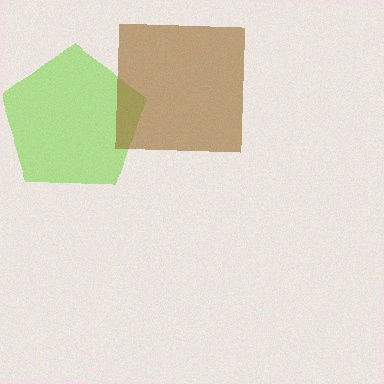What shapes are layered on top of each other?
The layered shapes are: a lime pentagon, a brown square.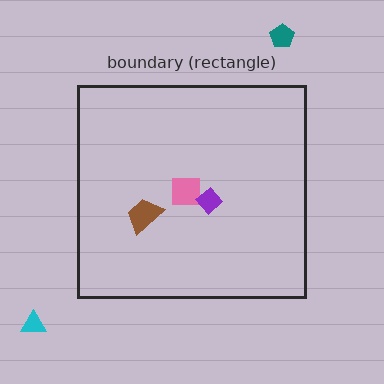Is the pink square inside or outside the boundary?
Inside.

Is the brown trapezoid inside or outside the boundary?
Inside.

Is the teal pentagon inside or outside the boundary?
Outside.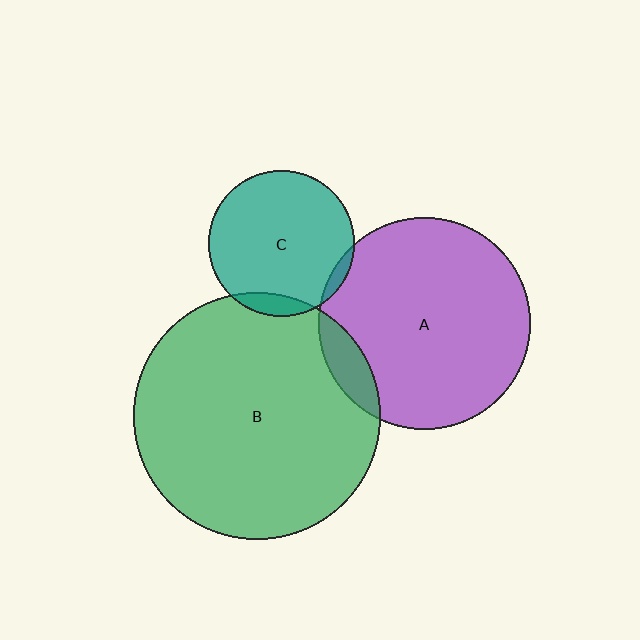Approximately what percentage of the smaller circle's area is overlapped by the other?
Approximately 10%.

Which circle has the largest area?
Circle B (green).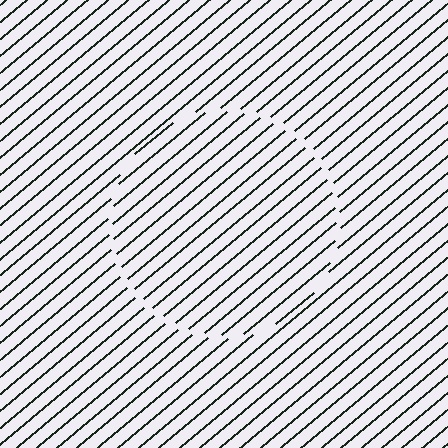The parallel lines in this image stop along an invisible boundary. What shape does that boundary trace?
An illusory circle. The interior of the shape contains the same grating, shifted by half a period — the contour is defined by the phase discontinuity where line-ends from the inner and outer gratings abut.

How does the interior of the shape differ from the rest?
The interior of the shape contains the same grating, shifted by half a period — the contour is defined by the phase discontinuity where line-ends from the inner and outer gratings abut.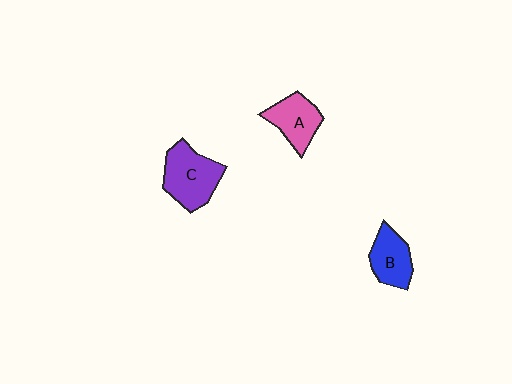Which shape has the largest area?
Shape C (purple).